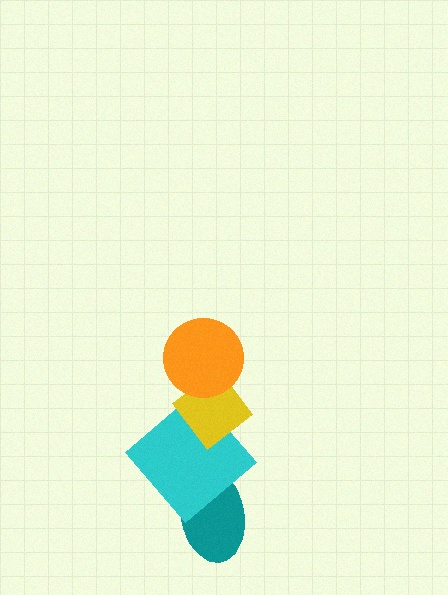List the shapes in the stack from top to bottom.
From top to bottom: the orange circle, the yellow diamond, the cyan diamond, the teal ellipse.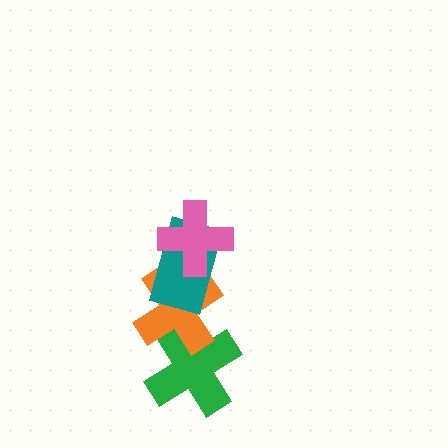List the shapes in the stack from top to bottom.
From top to bottom: the pink cross, the teal rectangle, the orange cross, the green cross.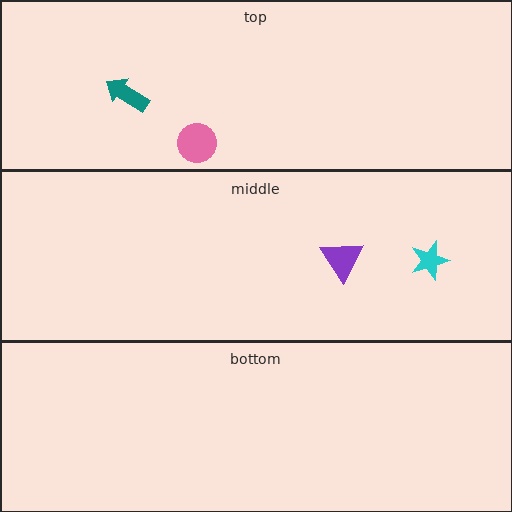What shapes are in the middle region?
The purple triangle, the cyan star.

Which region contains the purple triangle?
The middle region.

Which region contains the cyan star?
The middle region.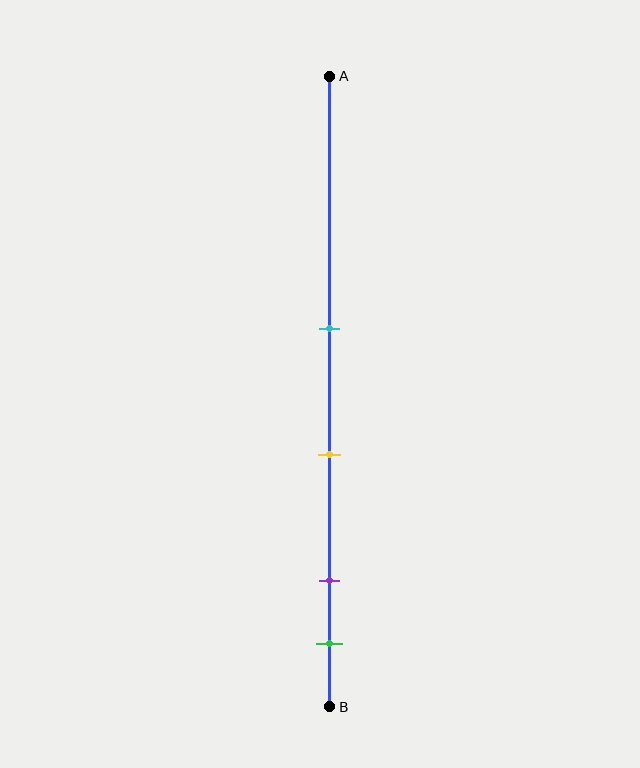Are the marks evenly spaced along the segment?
No, the marks are not evenly spaced.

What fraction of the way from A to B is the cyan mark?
The cyan mark is approximately 40% (0.4) of the way from A to B.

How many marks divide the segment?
There are 4 marks dividing the segment.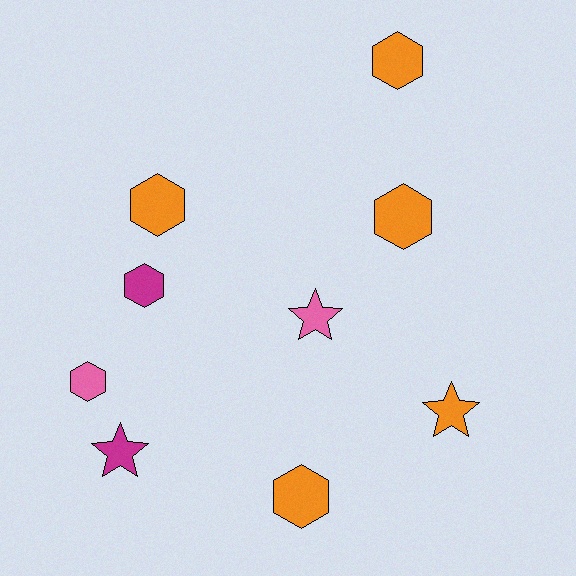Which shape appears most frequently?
Hexagon, with 6 objects.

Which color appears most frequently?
Orange, with 5 objects.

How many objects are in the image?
There are 9 objects.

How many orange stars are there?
There is 1 orange star.